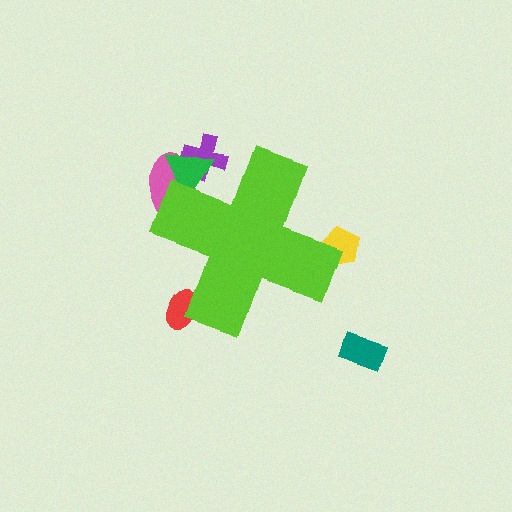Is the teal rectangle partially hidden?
No, the teal rectangle is fully visible.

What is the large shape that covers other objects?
A lime cross.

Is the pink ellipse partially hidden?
Yes, the pink ellipse is partially hidden behind the lime cross.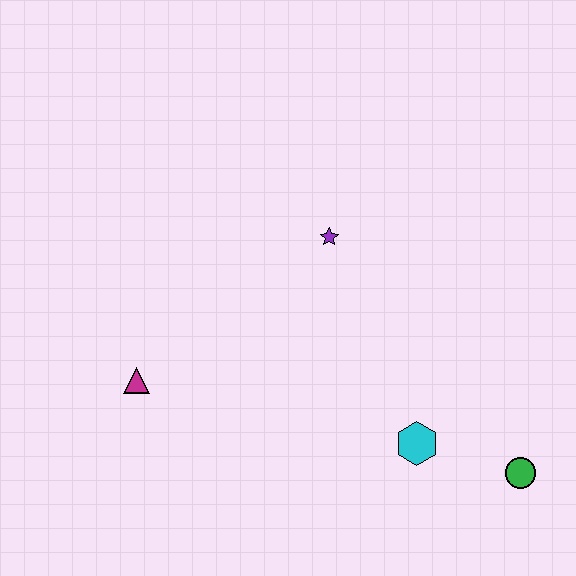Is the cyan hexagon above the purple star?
No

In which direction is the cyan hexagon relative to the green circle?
The cyan hexagon is to the left of the green circle.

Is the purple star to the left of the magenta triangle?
No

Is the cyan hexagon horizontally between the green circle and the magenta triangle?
Yes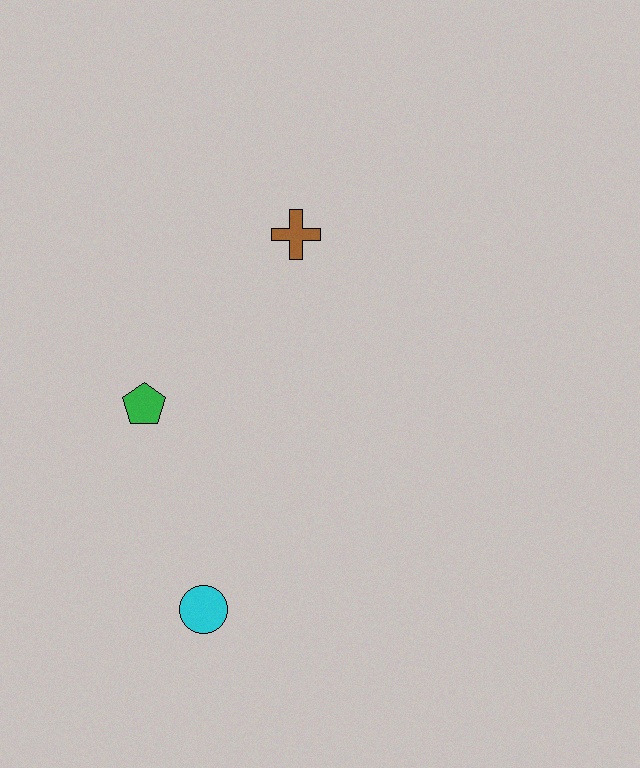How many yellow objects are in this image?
There are no yellow objects.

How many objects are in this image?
There are 3 objects.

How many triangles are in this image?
There are no triangles.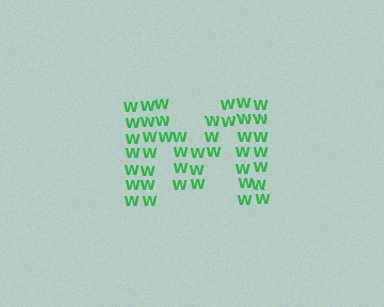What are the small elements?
The small elements are letter W's.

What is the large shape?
The large shape is the letter M.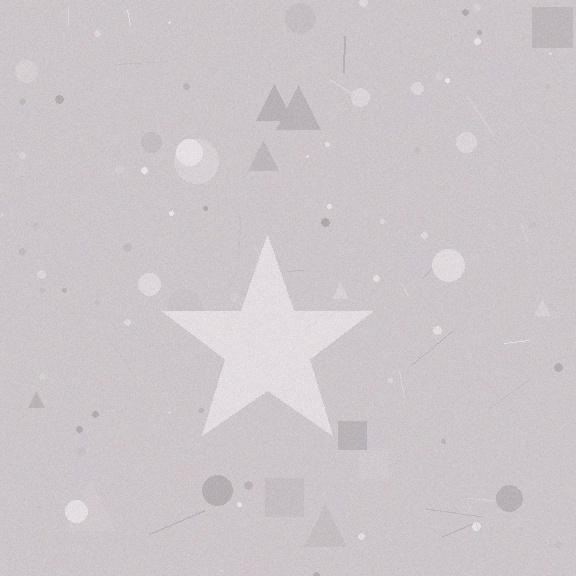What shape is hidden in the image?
A star is hidden in the image.